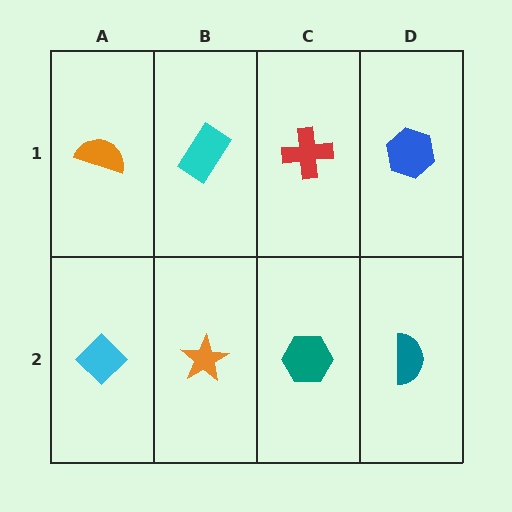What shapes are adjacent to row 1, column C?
A teal hexagon (row 2, column C), a cyan rectangle (row 1, column B), a blue hexagon (row 1, column D).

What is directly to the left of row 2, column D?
A teal hexagon.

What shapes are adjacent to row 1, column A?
A cyan diamond (row 2, column A), a cyan rectangle (row 1, column B).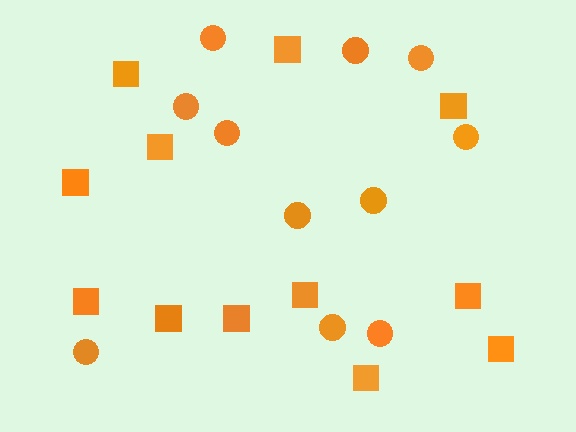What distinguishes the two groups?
There are 2 groups: one group of circles (11) and one group of squares (12).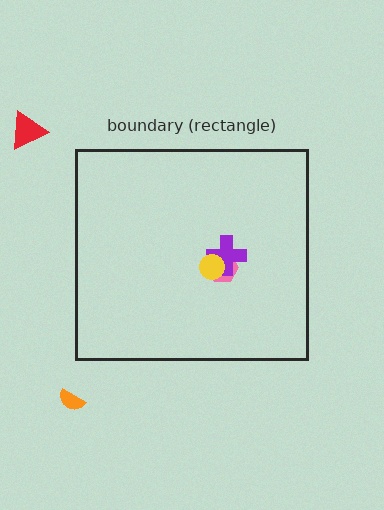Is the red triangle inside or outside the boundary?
Outside.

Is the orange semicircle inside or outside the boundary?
Outside.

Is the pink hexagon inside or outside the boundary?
Inside.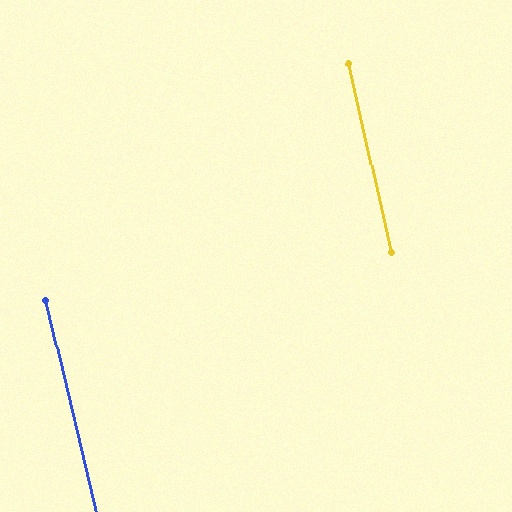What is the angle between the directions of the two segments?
Approximately 1 degree.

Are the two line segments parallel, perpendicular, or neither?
Parallel — their directions differ by only 0.7°.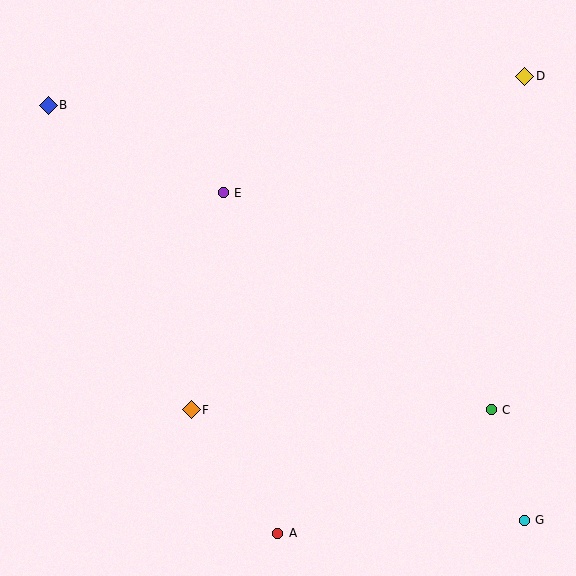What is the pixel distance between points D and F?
The distance between D and F is 472 pixels.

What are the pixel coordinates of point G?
Point G is at (524, 520).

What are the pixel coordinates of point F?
Point F is at (191, 410).